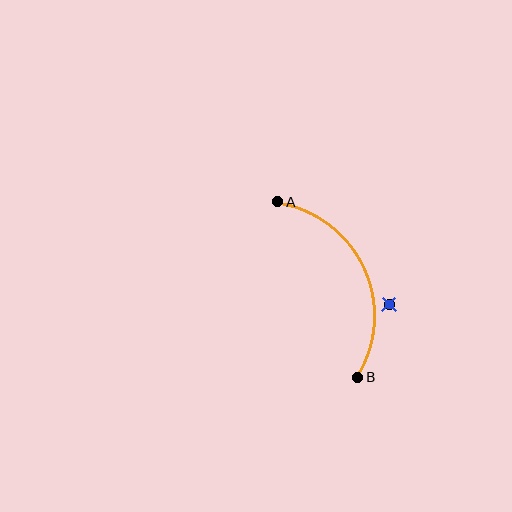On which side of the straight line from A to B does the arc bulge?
The arc bulges to the right of the straight line connecting A and B.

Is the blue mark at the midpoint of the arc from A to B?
No — the blue mark does not lie on the arc at all. It sits slightly outside the curve.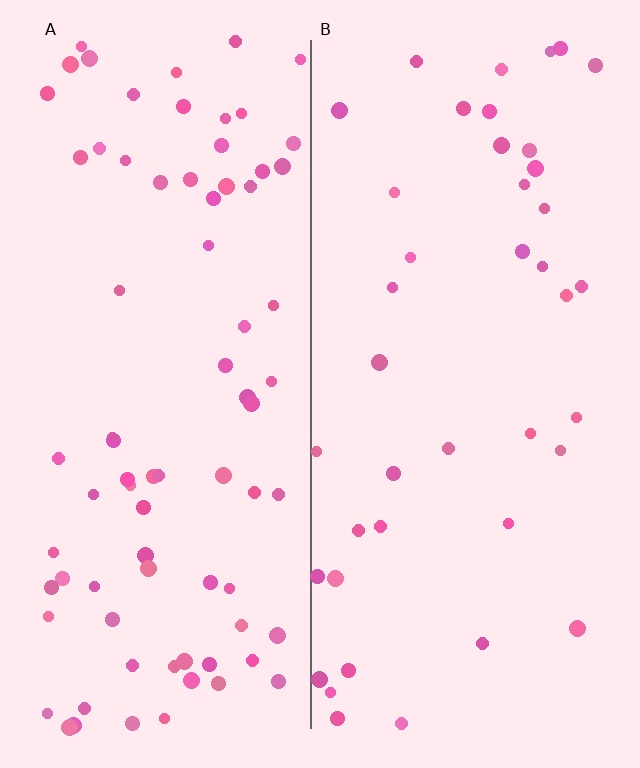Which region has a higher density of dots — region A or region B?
A (the left).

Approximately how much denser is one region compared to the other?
Approximately 1.9× — region A over region B.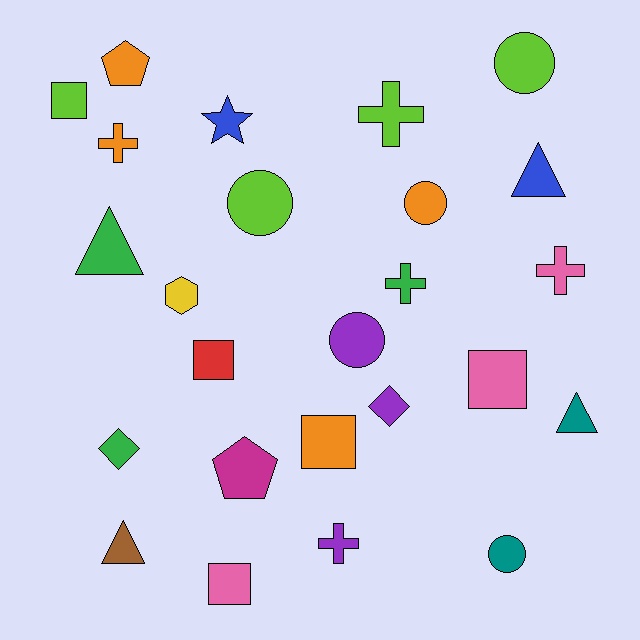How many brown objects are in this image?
There is 1 brown object.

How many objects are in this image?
There are 25 objects.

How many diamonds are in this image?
There are 2 diamonds.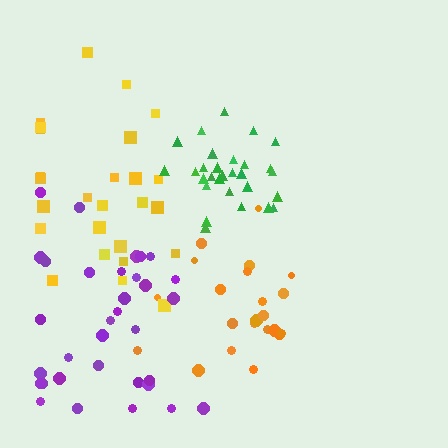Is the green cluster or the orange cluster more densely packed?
Green.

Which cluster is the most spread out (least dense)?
Yellow.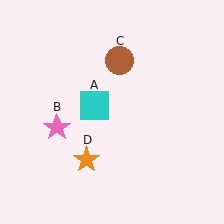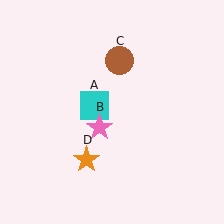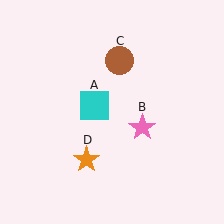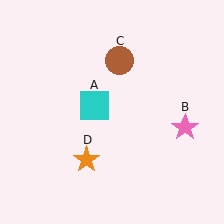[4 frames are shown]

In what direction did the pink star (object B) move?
The pink star (object B) moved right.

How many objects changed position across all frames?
1 object changed position: pink star (object B).